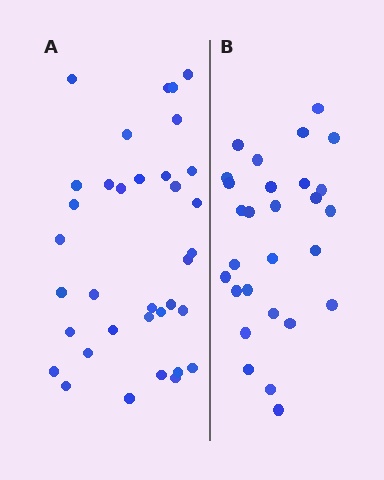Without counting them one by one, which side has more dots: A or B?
Region A (the left region) has more dots.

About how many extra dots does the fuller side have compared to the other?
Region A has roughly 8 or so more dots than region B.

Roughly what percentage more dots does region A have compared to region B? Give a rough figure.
About 25% more.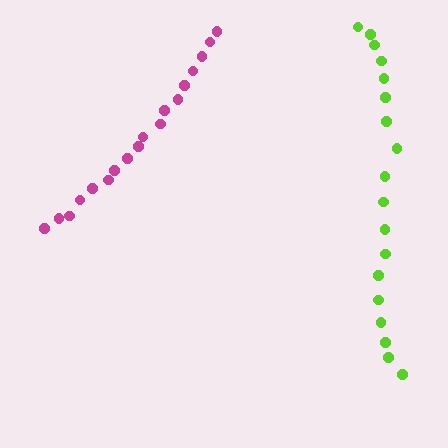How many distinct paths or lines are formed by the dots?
There are 2 distinct paths.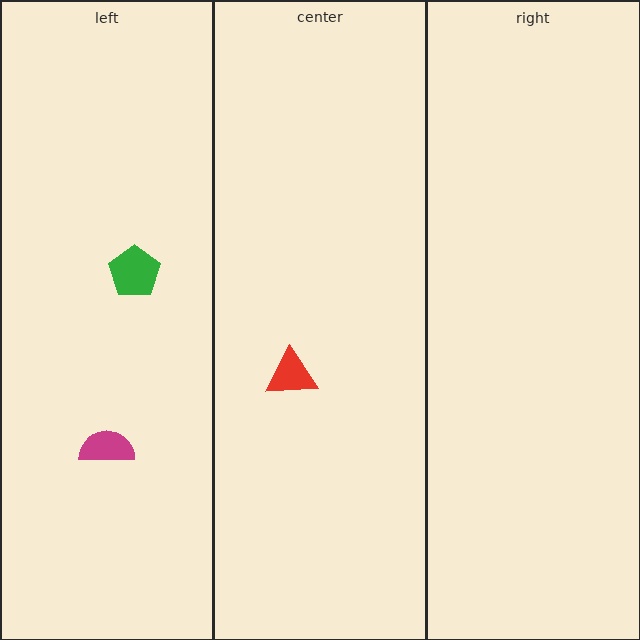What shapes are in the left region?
The green pentagon, the magenta semicircle.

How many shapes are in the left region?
2.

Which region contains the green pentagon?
The left region.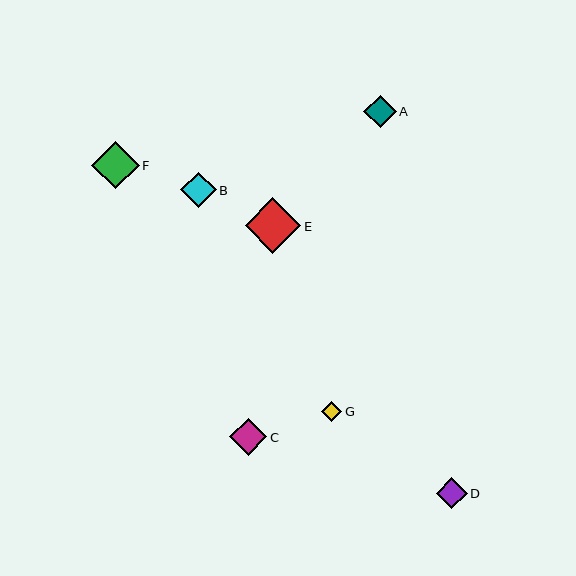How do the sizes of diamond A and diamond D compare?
Diamond A and diamond D are approximately the same size.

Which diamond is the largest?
Diamond E is the largest with a size of approximately 56 pixels.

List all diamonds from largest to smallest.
From largest to smallest: E, F, C, B, A, D, G.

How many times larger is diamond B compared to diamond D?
Diamond B is approximately 1.1 times the size of diamond D.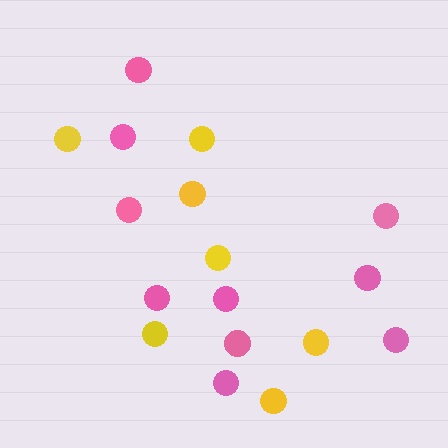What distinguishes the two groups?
There are 2 groups: one group of pink circles (10) and one group of yellow circles (7).